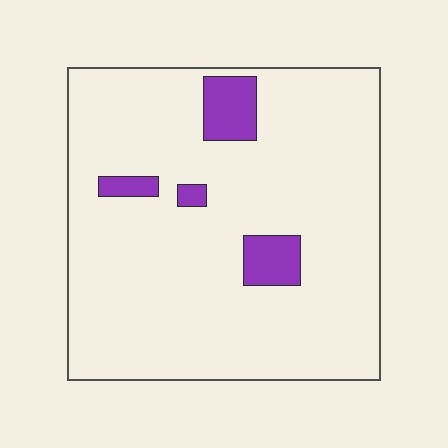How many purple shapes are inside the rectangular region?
4.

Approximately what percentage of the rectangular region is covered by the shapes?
Approximately 10%.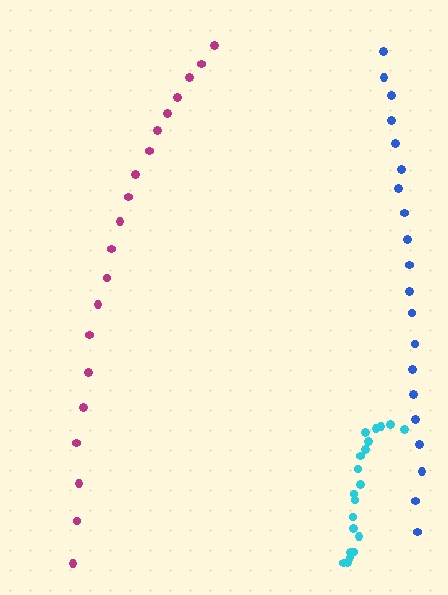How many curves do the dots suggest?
There are 3 distinct paths.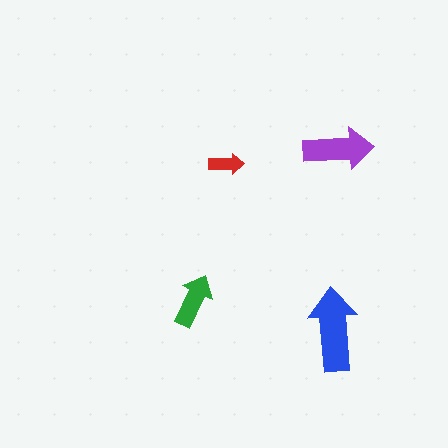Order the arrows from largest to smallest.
the blue one, the purple one, the green one, the red one.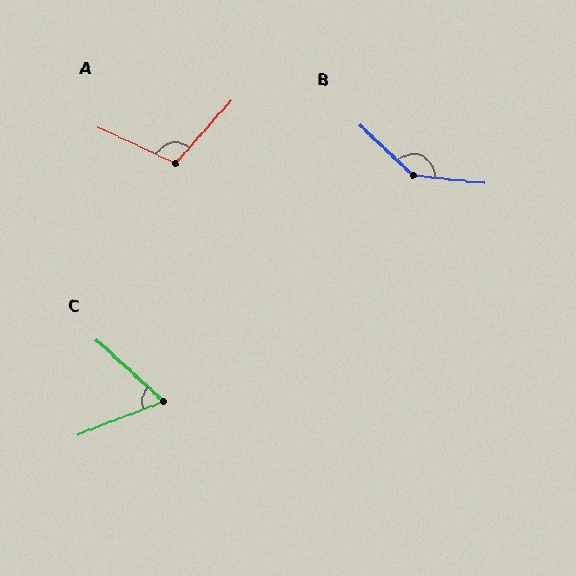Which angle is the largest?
B, at approximately 143 degrees.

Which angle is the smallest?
C, at approximately 63 degrees.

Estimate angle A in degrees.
Approximately 107 degrees.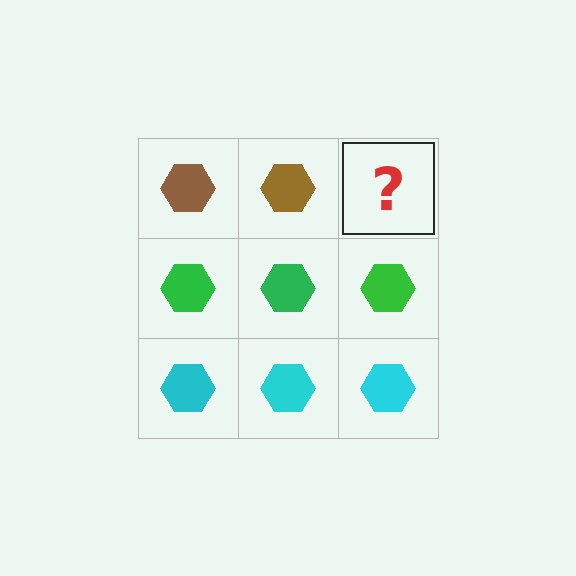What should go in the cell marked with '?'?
The missing cell should contain a brown hexagon.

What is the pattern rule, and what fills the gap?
The rule is that each row has a consistent color. The gap should be filled with a brown hexagon.